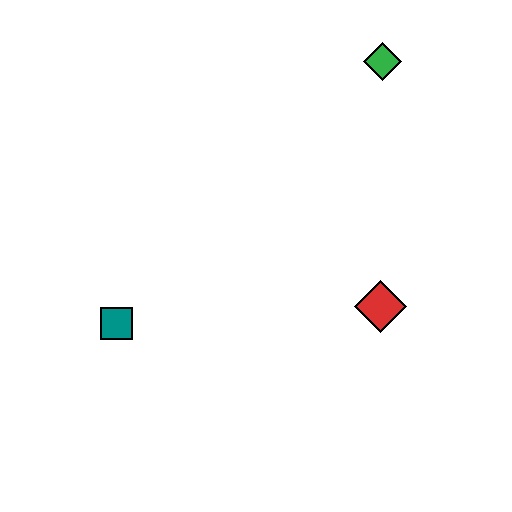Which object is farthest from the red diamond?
The teal square is farthest from the red diamond.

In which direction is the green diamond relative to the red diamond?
The green diamond is above the red diamond.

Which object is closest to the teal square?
The red diamond is closest to the teal square.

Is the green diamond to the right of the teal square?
Yes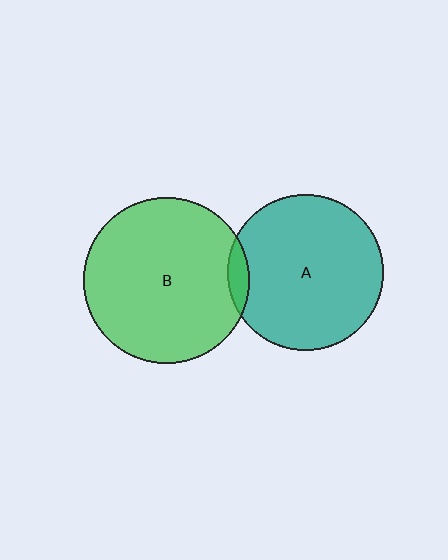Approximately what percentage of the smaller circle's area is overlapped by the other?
Approximately 5%.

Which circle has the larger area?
Circle B (green).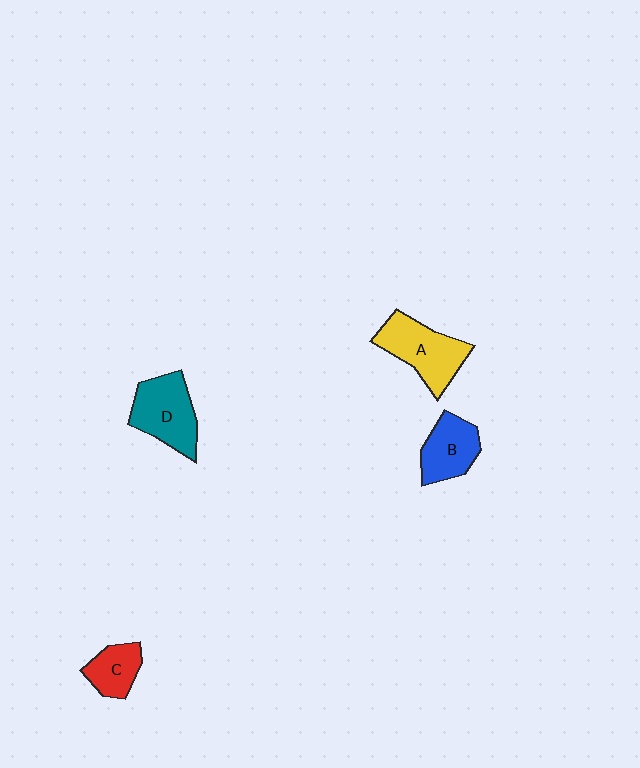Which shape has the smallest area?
Shape C (red).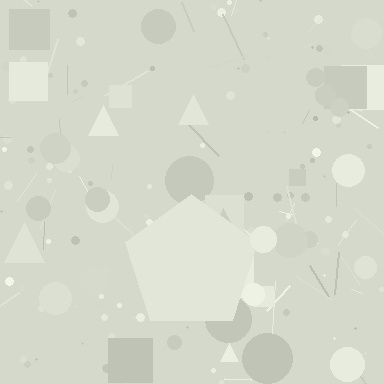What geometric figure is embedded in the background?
A pentagon is embedded in the background.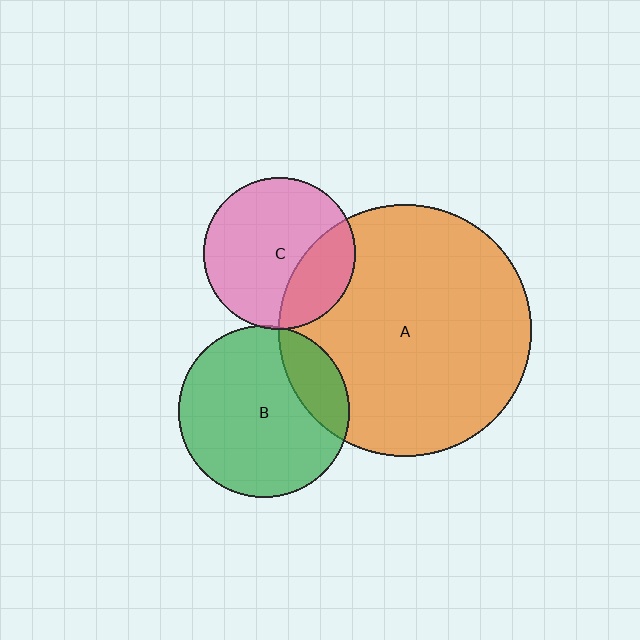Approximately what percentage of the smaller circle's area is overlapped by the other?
Approximately 20%.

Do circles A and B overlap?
Yes.